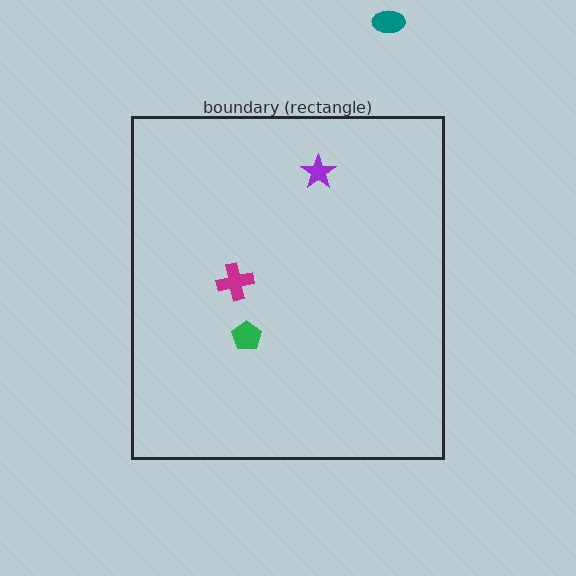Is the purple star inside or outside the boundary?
Inside.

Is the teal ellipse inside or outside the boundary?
Outside.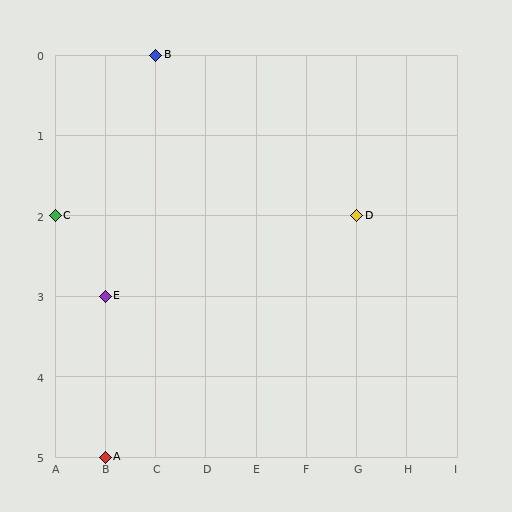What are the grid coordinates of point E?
Point E is at grid coordinates (B, 3).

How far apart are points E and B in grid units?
Points E and B are 1 column and 3 rows apart (about 3.2 grid units diagonally).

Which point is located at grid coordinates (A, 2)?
Point C is at (A, 2).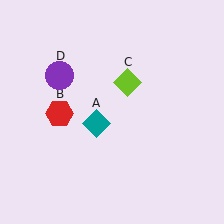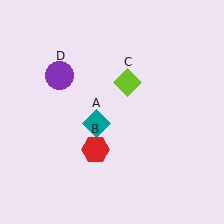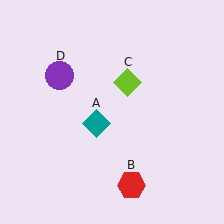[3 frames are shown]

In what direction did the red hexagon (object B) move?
The red hexagon (object B) moved down and to the right.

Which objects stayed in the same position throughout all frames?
Teal diamond (object A) and lime diamond (object C) and purple circle (object D) remained stationary.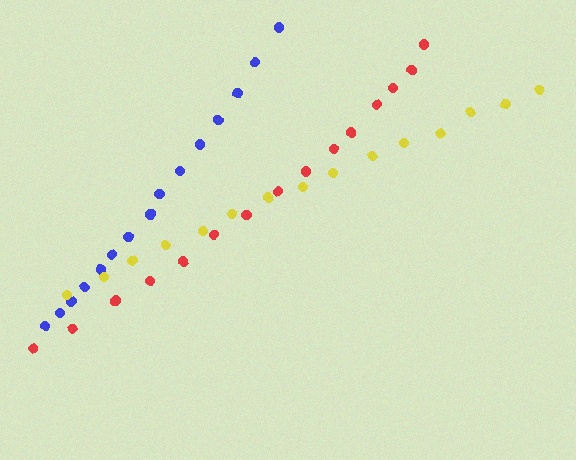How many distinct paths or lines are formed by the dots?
There are 3 distinct paths.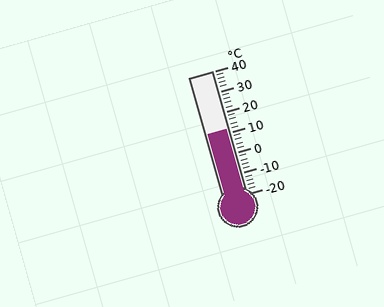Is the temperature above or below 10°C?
The temperature is above 10°C.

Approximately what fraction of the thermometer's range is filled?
The thermometer is filled to approximately 55% of its range.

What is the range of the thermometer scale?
The thermometer scale ranges from -20°C to 40°C.